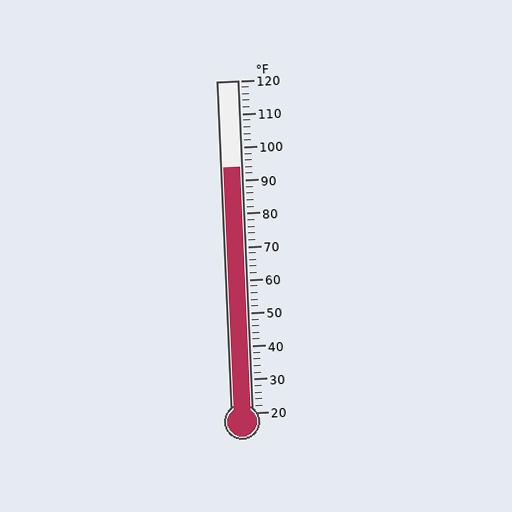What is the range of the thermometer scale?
The thermometer scale ranges from 20°F to 120°F.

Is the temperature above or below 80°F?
The temperature is above 80°F.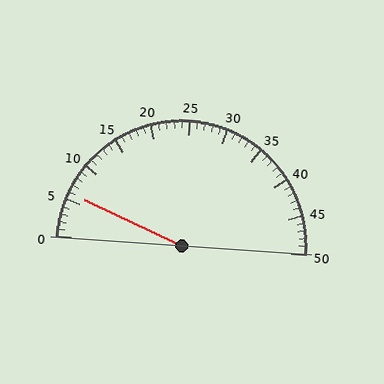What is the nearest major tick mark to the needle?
The nearest major tick mark is 5.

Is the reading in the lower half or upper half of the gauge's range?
The reading is in the lower half of the range (0 to 50).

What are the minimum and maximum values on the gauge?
The gauge ranges from 0 to 50.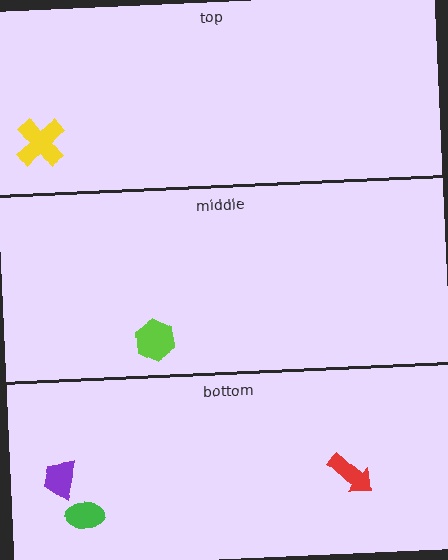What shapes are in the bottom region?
The red arrow, the green ellipse, the purple trapezoid.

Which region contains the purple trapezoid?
The bottom region.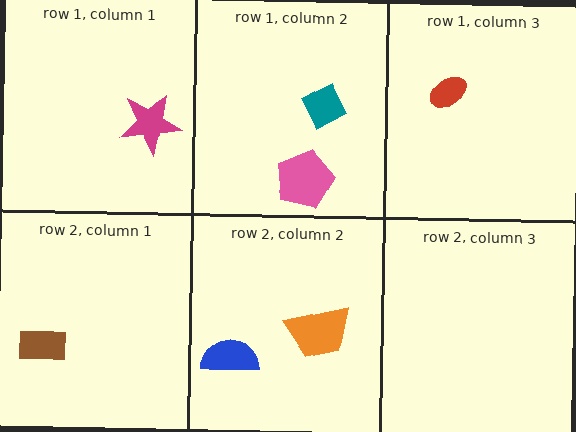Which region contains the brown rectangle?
The row 2, column 1 region.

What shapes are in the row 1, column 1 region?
The magenta star.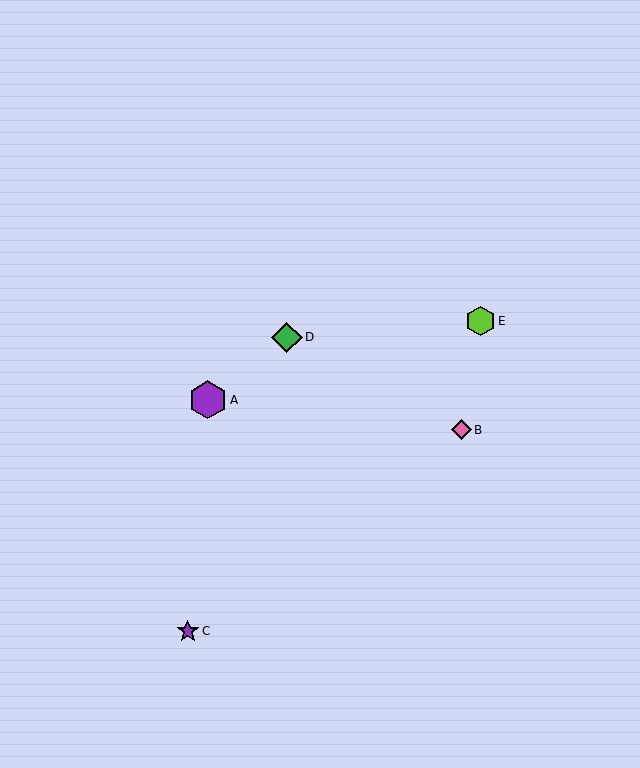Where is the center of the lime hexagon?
The center of the lime hexagon is at (480, 321).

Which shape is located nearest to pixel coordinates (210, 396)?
The purple hexagon (labeled A) at (208, 400) is nearest to that location.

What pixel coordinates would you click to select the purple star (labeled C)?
Click at (188, 631) to select the purple star C.